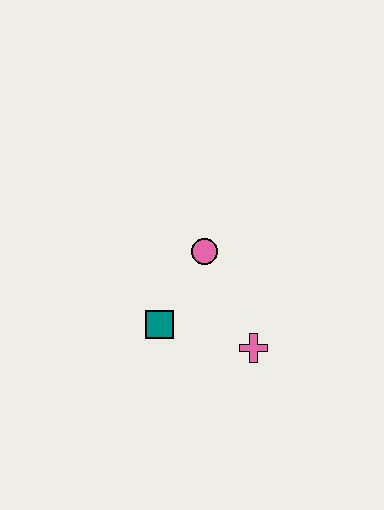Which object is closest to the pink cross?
The teal square is closest to the pink cross.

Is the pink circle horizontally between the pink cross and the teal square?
Yes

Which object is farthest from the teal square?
The pink cross is farthest from the teal square.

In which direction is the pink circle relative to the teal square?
The pink circle is above the teal square.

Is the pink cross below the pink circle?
Yes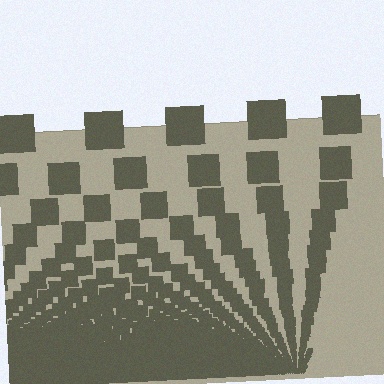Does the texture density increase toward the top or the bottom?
Density increases toward the bottom.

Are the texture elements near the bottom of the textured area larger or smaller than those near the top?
Smaller. The gradient is inverted — elements near the bottom are smaller and denser.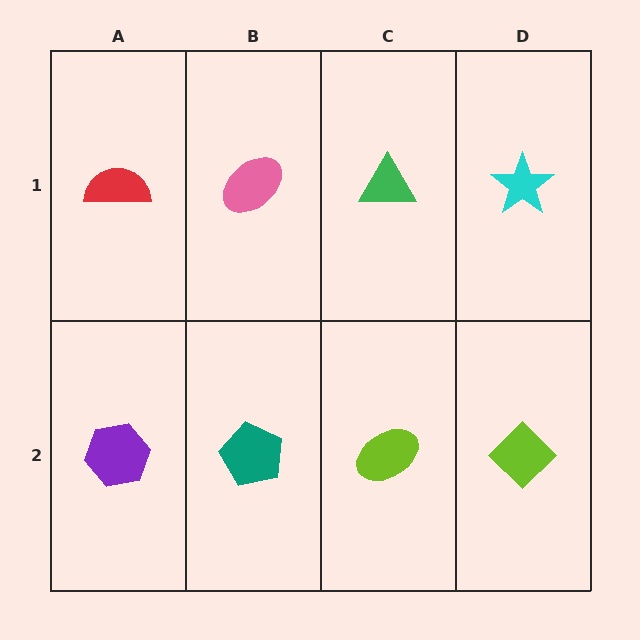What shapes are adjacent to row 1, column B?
A teal pentagon (row 2, column B), a red semicircle (row 1, column A), a green triangle (row 1, column C).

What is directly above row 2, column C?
A green triangle.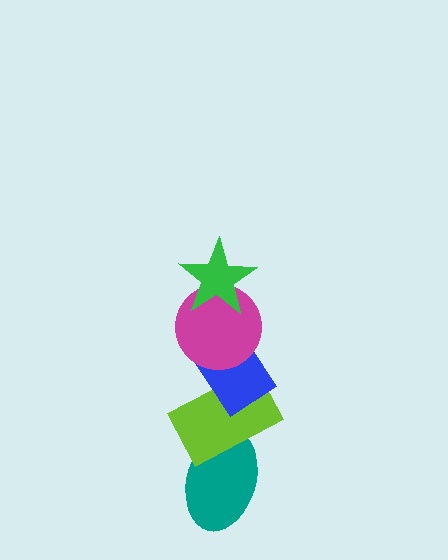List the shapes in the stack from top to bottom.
From top to bottom: the green star, the magenta circle, the blue rectangle, the lime rectangle, the teal ellipse.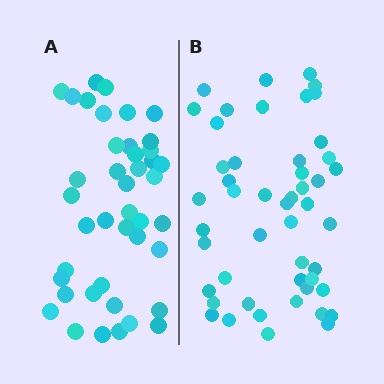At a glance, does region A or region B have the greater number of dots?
Region B (the right region) has more dots.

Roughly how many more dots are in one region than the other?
Region B has roughly 8 or so more dots than region A.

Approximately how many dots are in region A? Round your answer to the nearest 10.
About 40 dots. (The exact count is 42, which rounds to 40.)